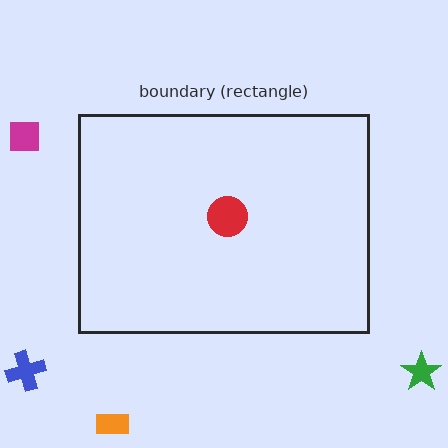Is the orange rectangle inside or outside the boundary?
Outside.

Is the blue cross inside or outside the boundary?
Outside.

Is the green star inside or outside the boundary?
Outside.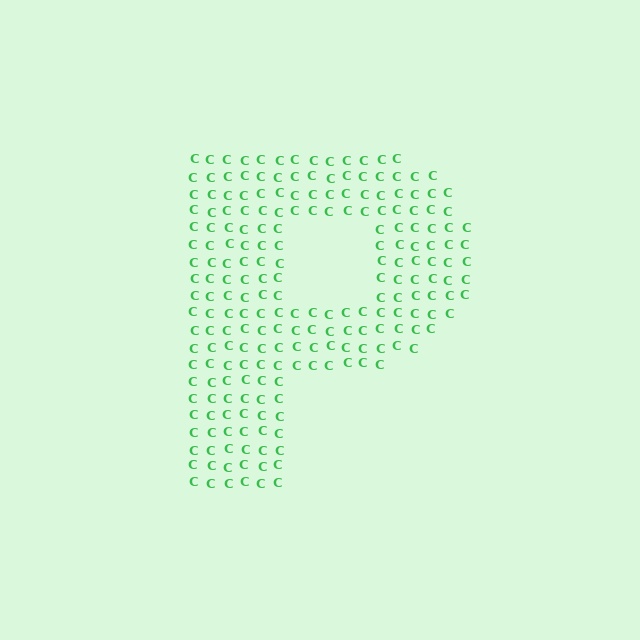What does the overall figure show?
The overall figure shows the letter P.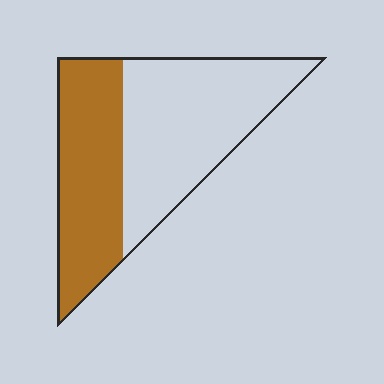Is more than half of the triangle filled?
No.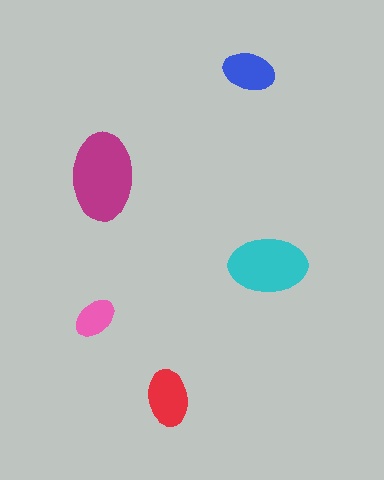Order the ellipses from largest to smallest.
the magenta one, the cyan one, the red one, the blue one, the pink one.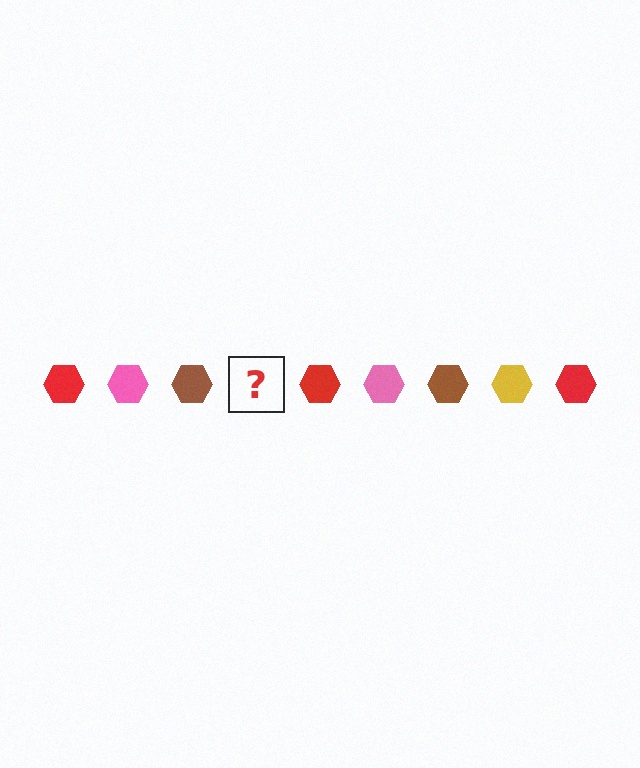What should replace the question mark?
The question mark should be replaced with a yellow hexagon.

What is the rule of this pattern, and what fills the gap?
The rule is that the pattern cycles through red, pink, brown, yellow hexagons. The gap should be filled with a yellow hexagon.